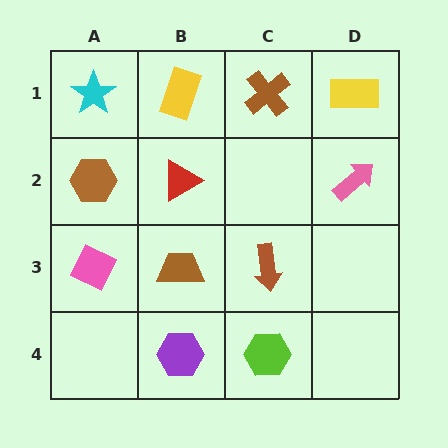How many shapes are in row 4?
2 shapes.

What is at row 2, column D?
A pink arrow.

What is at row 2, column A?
A brown hexagon.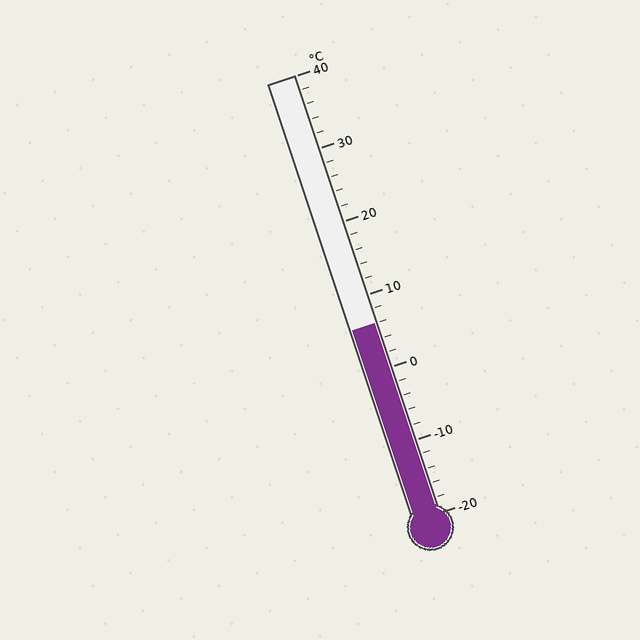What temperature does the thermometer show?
The thermometer shows approximately 6°C.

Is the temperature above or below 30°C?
The temperature is below 30°C.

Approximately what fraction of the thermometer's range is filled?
The thermometer is filled to approximately 45% of its range.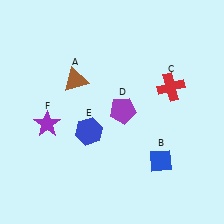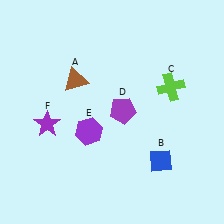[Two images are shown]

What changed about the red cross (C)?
In Image 1, C is red. In Image 2, it changed to lime.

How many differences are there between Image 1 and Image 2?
There are 2 differences between the two images.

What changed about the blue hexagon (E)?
In Image 1, E is blue. In Image 2, it changed to purple.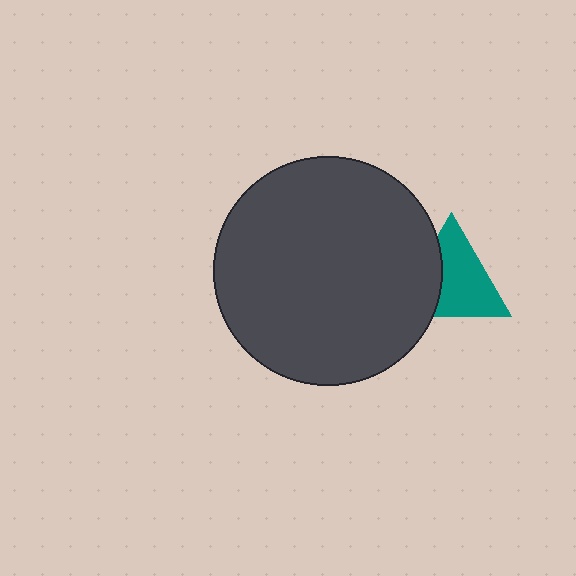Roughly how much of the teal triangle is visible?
Most of it is visible (roughly 66%).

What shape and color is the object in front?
The object in front is a dark gray circle.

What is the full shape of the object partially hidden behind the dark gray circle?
The partially hidden object is a teal triangle.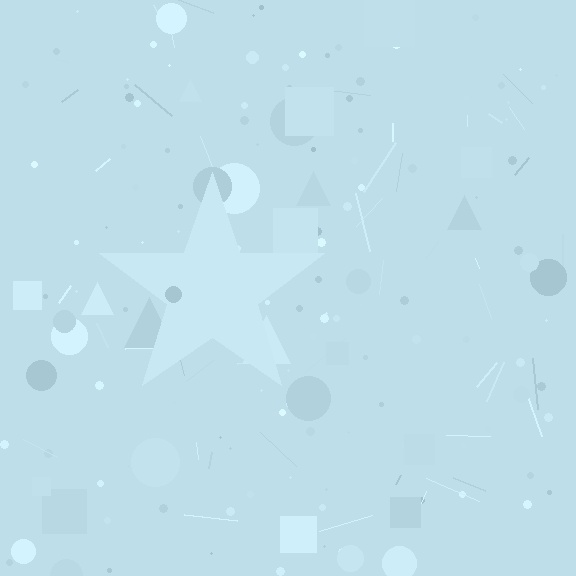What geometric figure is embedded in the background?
A star is embedded in the background.